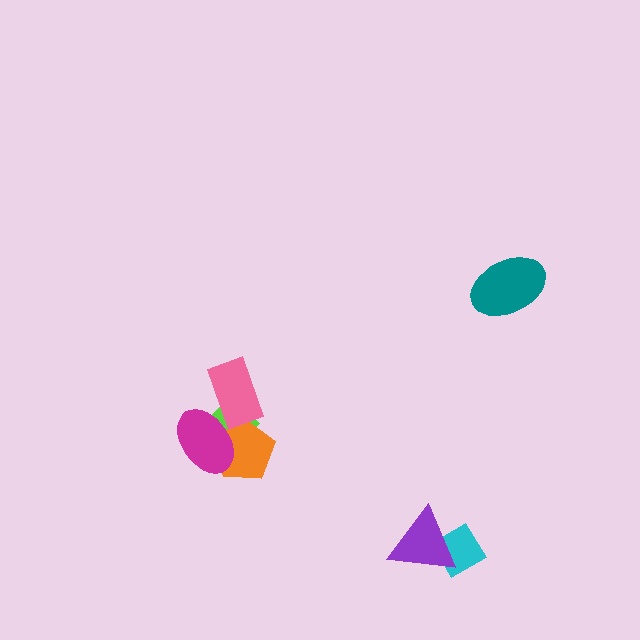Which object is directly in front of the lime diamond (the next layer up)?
The orange pentagon is directly in front of the lime diamond.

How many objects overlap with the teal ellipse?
0 objects overlap with the teal ellipse.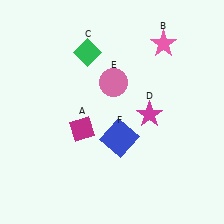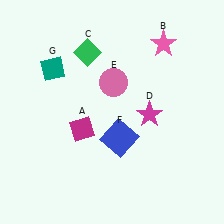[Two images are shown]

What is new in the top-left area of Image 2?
A teal diamond (G) was added in the top-left area of Image 2.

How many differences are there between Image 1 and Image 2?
There is 1 difference between the two images.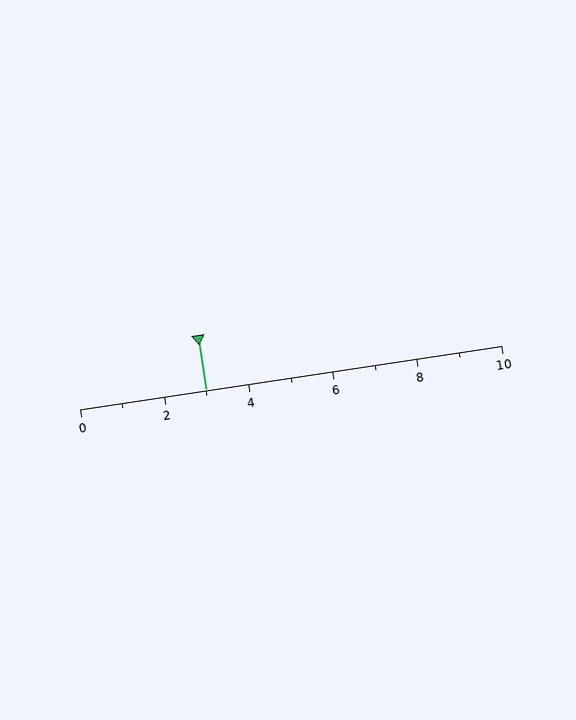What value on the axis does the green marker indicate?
The marker indicates approximately 3.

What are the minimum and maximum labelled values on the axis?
The axis runs from 0 to 10.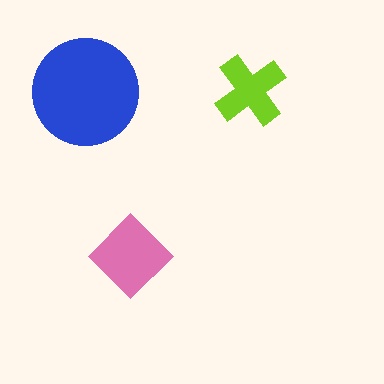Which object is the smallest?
The lime cross.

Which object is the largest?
The blue circle.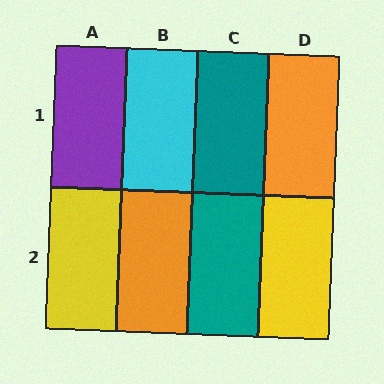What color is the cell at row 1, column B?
Cyan.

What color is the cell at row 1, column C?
Teal.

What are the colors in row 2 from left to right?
Yellow, orange, teal, yellow.